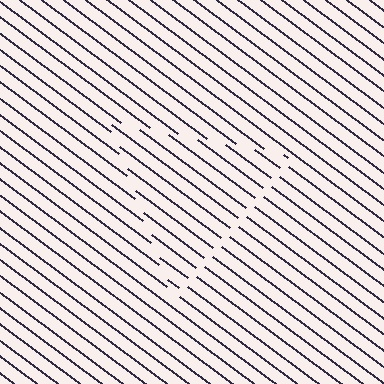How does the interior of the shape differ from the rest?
The interior of the shape contains the same grating, shifted by half a period — the contour is defined by the phase discontinuity where line-ends from the inner and outer gratings abut.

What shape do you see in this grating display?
An illusory triangle. The interior of the shape contains the same grating, shifted by half a period — the contour is defined by the phase discontinuity where line-ends from the inner and outer gratings abut.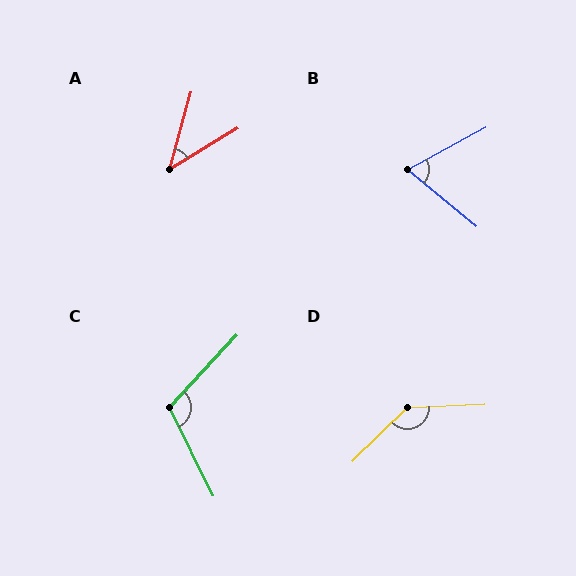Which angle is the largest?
D, at approximately 138 degrees.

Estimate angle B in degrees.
Approximately 68 degrees.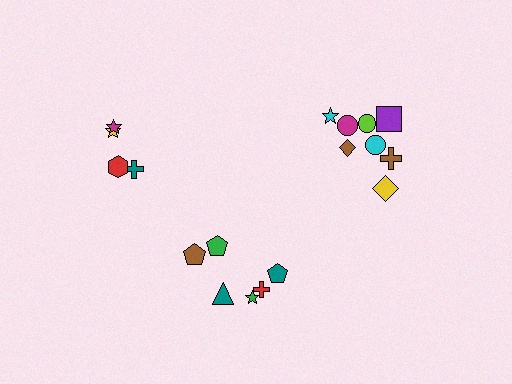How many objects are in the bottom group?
There are 6 objects.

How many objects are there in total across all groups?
There are 18 objects.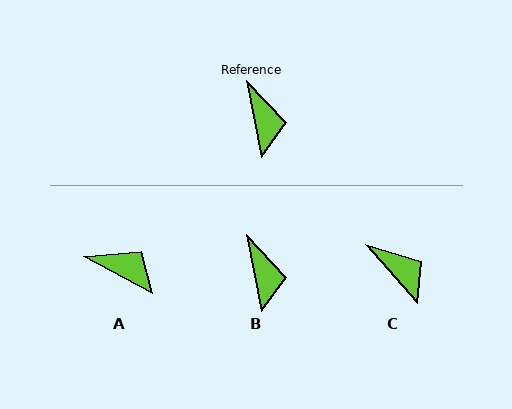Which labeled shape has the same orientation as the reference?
B.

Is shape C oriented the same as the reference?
No, it is off by about 30 degrees.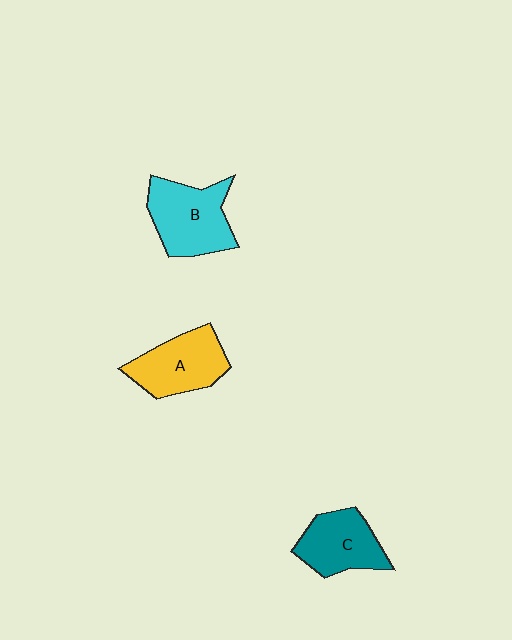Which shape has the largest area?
Shape B (cyan).